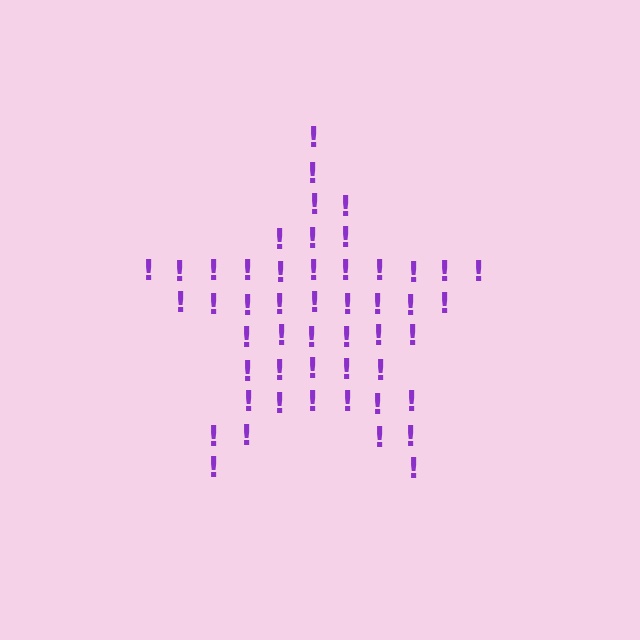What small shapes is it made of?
It is made of small exclamation marks.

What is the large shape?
The large shape is a star.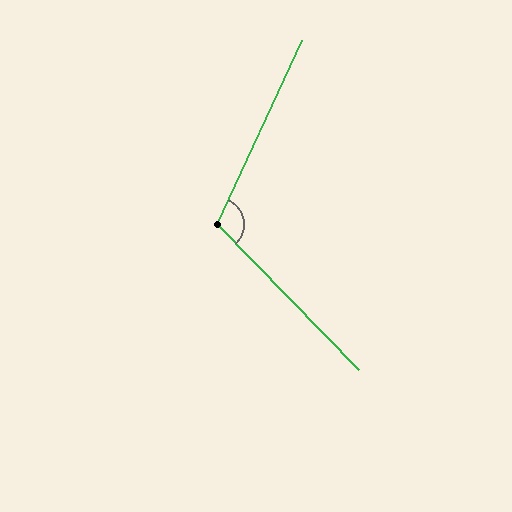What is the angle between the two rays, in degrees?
Approximately 111 degrees.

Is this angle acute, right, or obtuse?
It is obtuse.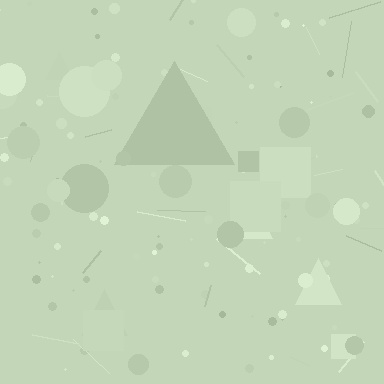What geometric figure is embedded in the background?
A triangle is embedded in the background.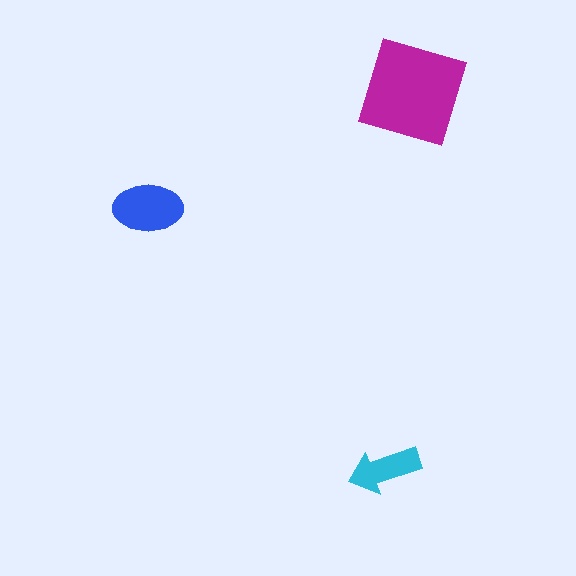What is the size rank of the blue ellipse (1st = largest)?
2nd.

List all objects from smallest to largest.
The cyan arrow, the blue ellipse, the magenta diamond.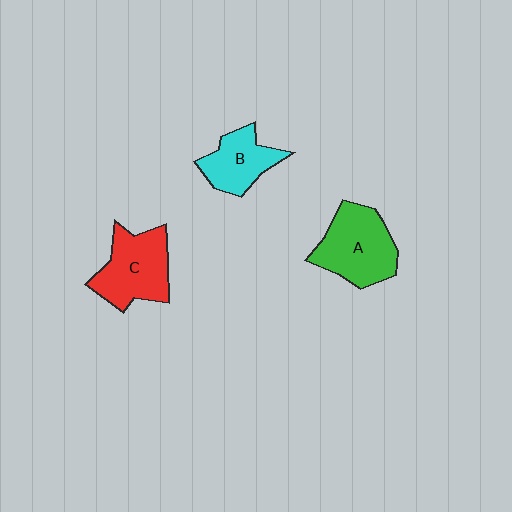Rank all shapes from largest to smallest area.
From largest to smallest: A (green), C (red), B (cyan).